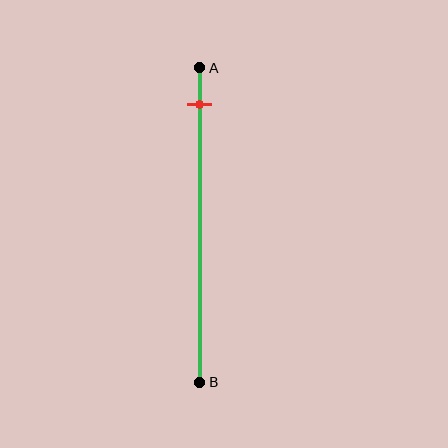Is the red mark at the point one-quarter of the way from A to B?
No, the mark is at about 10% from A, not at the 25% one-quarter point.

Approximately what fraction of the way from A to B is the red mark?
The red mark is approximately 10% of the way from A to B.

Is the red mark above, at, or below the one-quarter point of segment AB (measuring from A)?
The red mark is above the one-quarter point of segment AB.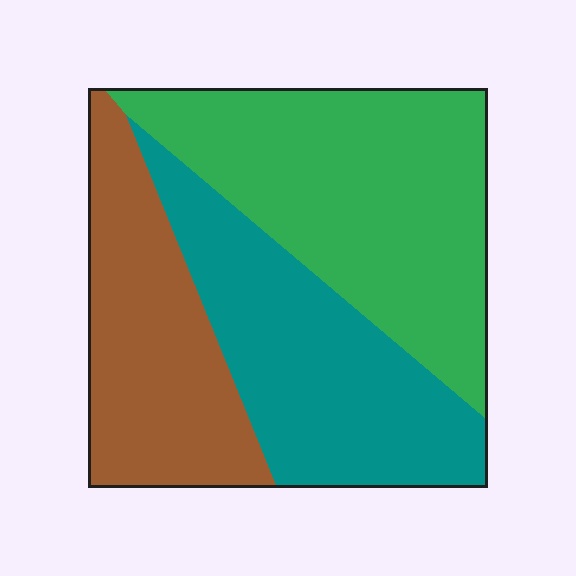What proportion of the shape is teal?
Teal covers 32% of the shape.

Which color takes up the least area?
Brown, at roughly 25%.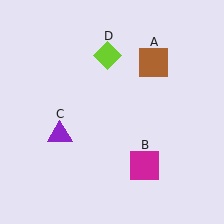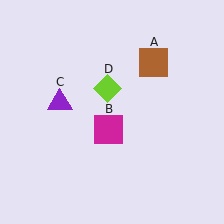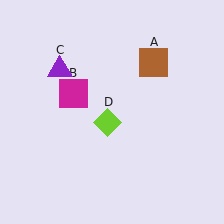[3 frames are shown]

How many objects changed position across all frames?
3 objects changed position: magenta square (object B), purple triangle (object C), lime diamond (object D).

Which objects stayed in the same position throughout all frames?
Brown square (object A) remained stationary.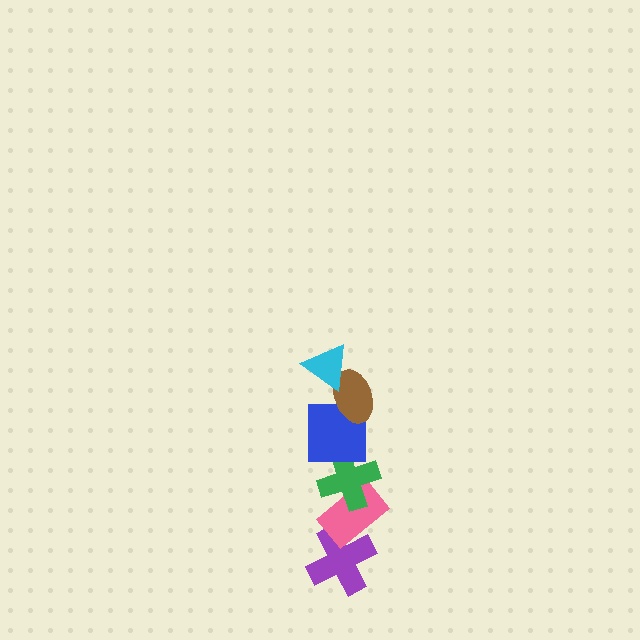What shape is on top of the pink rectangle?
The green cross is on top of the pink rectangle.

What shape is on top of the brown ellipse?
The cyan triangle is on top of the brown ellipse.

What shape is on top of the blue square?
The brown ellipse is on top of the blue square.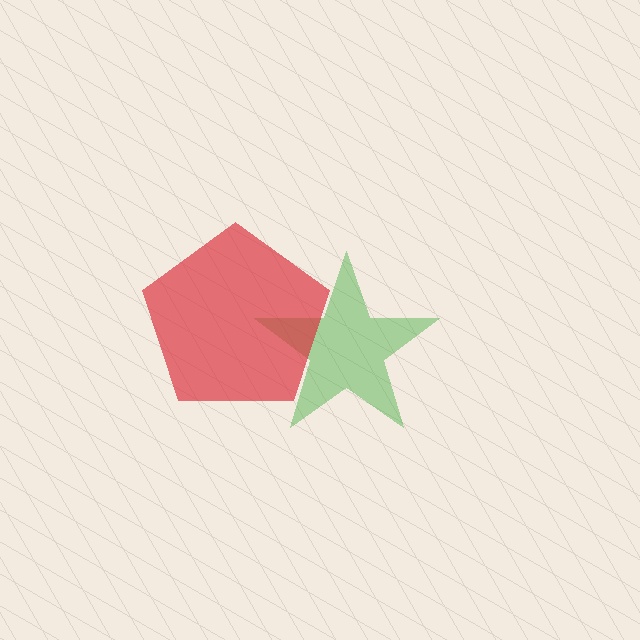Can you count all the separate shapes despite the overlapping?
Yes, there are 2 separate shapes.